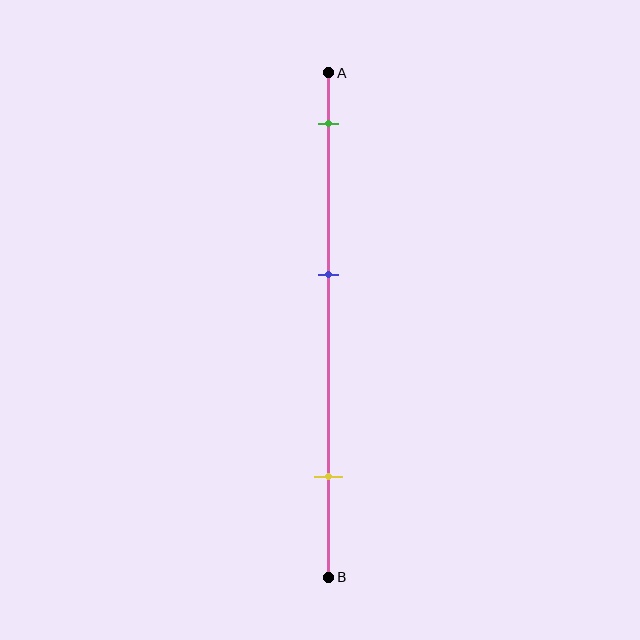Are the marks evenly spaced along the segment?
Yes, the marks are approximately evenly spaced.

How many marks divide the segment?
There are 3 marks dividing the segment.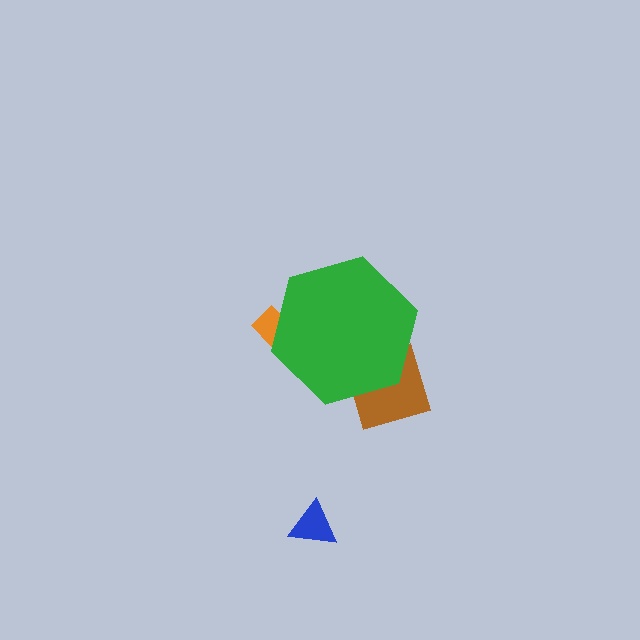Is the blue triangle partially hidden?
No, the blue triangle is fully visible.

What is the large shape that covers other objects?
A green hexagon.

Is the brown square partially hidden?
Yes, the brown square is partially hidden behind the green hexagon.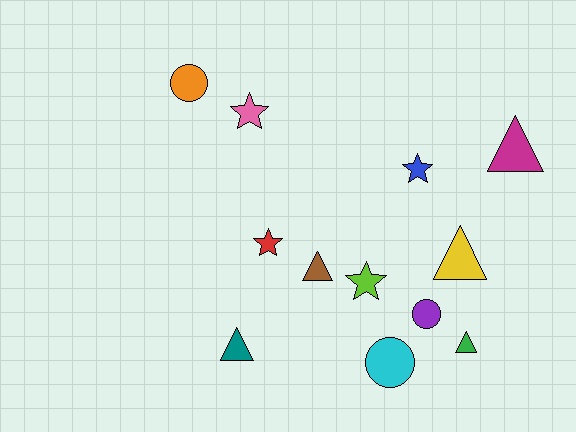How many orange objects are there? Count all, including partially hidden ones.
There is 1 orange object.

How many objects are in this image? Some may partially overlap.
There are 12 objects.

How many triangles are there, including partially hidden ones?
There are 5 triangles.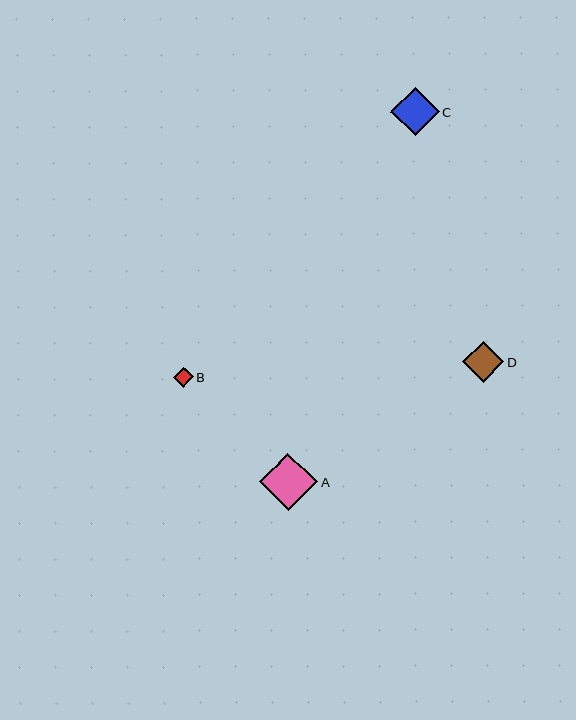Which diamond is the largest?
Diamond A is the largest with a size of approximately 58 pixels.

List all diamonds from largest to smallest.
From largest to smallest: A, C, D, B.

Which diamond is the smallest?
Diamond B is the smallest with a size of approximately 20 pixels.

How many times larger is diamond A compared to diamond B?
Diamond A is approximately 2.9 times the size of diamond B.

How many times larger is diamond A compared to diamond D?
Diamond A is approximately 1.4 times the size of diamond D.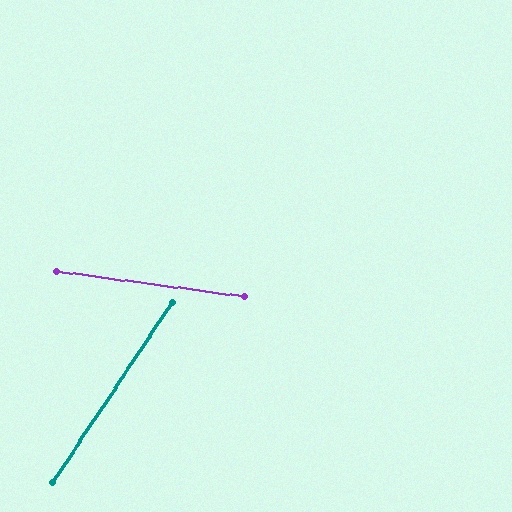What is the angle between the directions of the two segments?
Approximately 64 degrees.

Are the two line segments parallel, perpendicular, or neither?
Neither parallel nor perpendicular — they differ by about 64°.